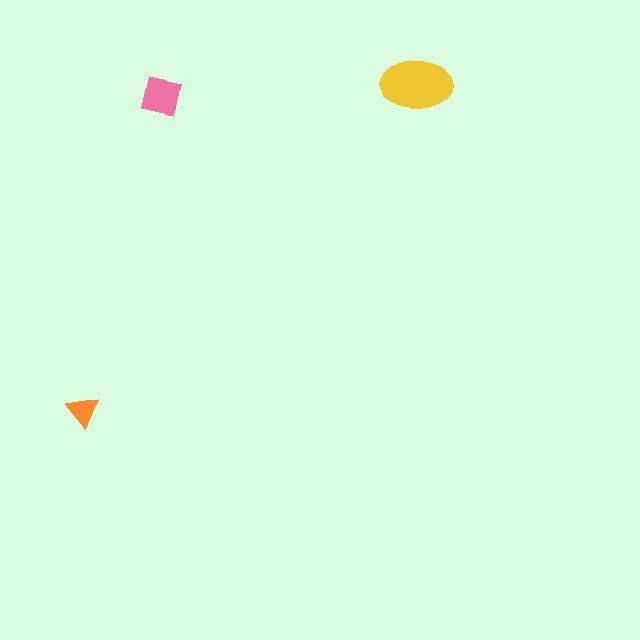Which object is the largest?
The yellow ellipse.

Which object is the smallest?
The orange triangle.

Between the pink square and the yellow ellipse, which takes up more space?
The yellow ellipse.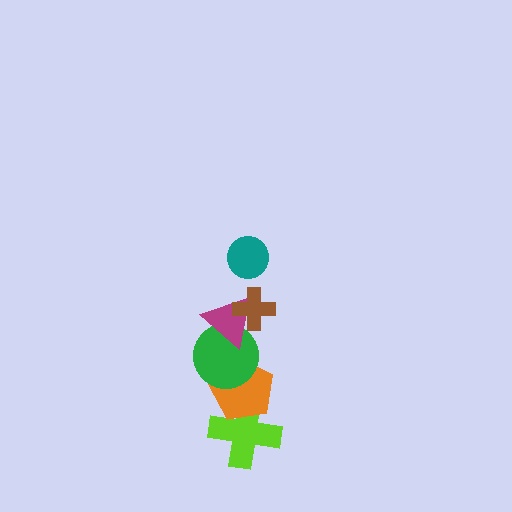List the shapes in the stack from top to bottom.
From top to bottom: the teal circle, the brown cross, the magenta triangle, the green circle, the orange pentagon, the lime cross.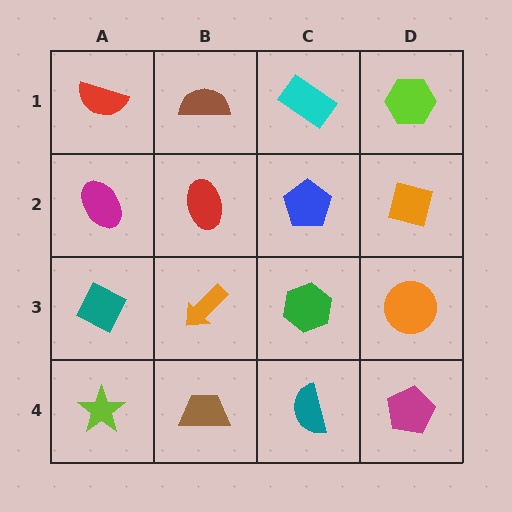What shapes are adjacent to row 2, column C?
A cyan rectangle (row 1, column C), a green hexagon (row 3, column C), a red ellipse (row 2, column B), an orange diamond (row 2, column D).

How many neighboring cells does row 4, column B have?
3.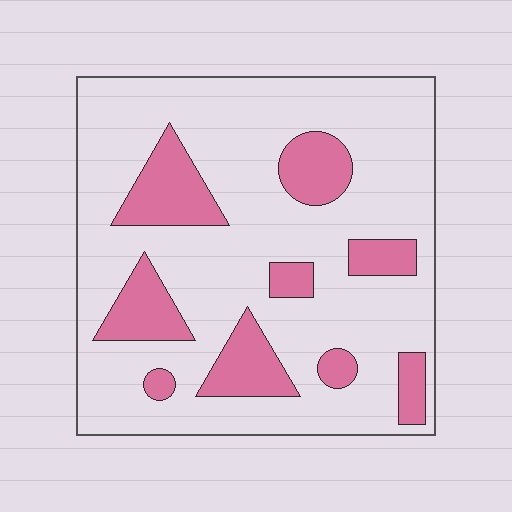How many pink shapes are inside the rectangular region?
9.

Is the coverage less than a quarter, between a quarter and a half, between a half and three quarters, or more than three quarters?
Less than a quarter.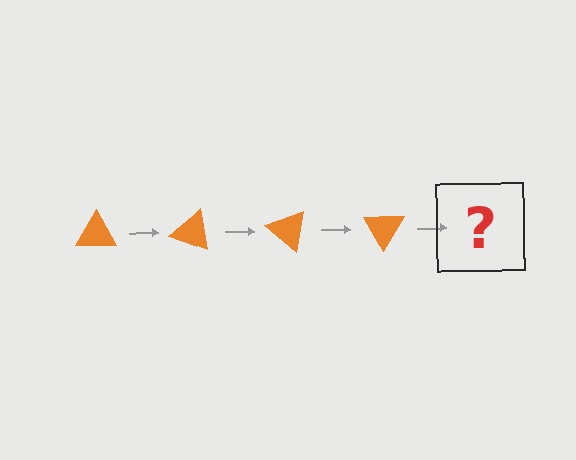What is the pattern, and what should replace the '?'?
The pattern is that the triangle rotates 20 degrees each step. The '?' should be an orange triangle rotated 80 degrees.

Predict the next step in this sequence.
The next step is an orange triangle rotated 80 degrees.